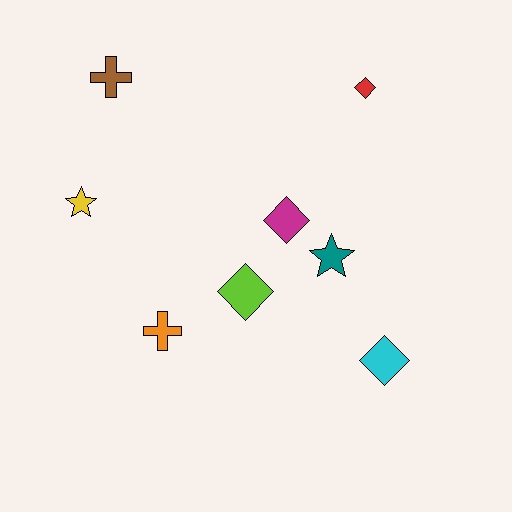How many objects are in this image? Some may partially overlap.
There are 8 objects.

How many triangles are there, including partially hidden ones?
There are no triangles.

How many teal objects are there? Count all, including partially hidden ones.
There is 1 teal object.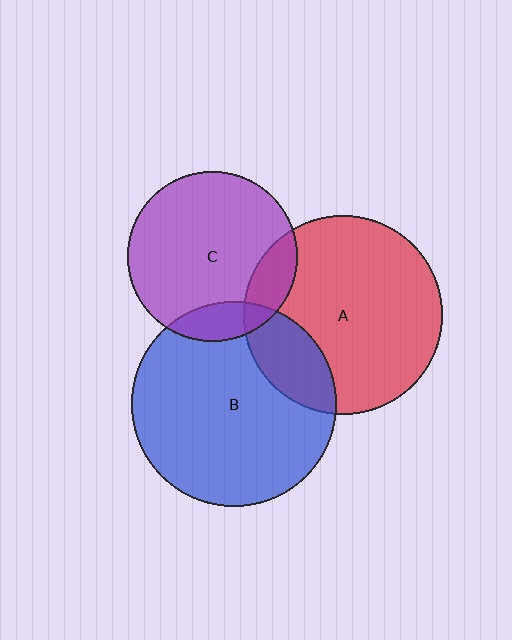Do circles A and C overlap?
Yes.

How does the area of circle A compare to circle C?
Approximately 1.4 times.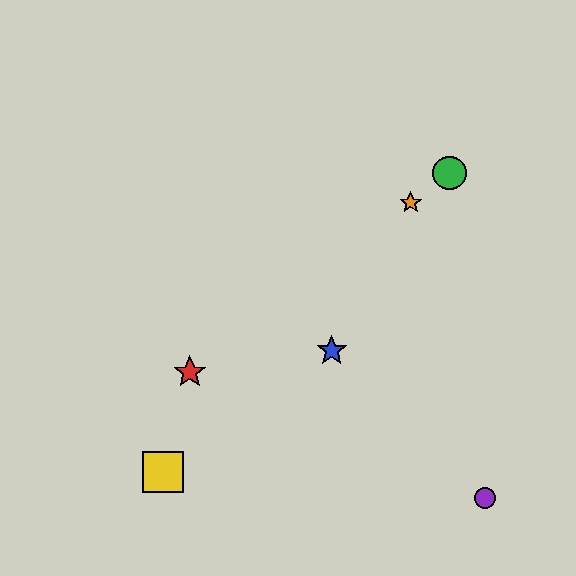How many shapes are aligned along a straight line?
3 shapes (the red star, the green circle, the orange star) are aligned along a straight line.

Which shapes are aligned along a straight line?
The red star, the green circle, the orange star are aligned along a straight line.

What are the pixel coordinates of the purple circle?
The purple circle is at (485, 498).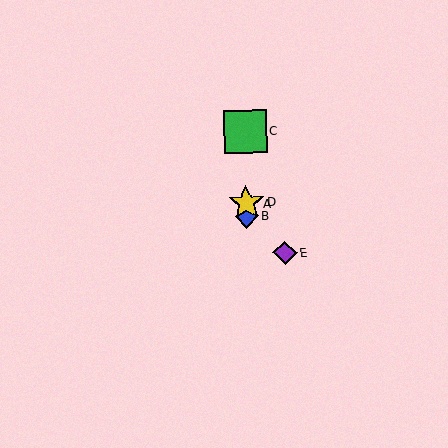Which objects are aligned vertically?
Objects A, B, C, D are aligned vertically.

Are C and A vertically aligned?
Yes, both are at x≈245.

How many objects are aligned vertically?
4 objects (A, B, C, D) are aligned vertically.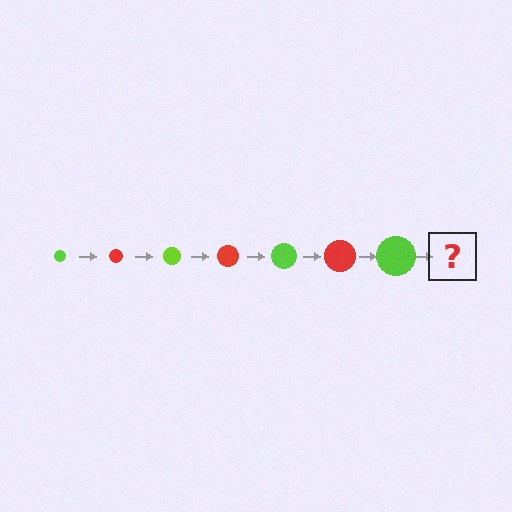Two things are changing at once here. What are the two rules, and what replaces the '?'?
The two rules are that the circle grows larger each step and the color cycles through lime and red. The '?' should be a red circle, larger than the previous one.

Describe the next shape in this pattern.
It should be a red circle, larger than the previous one.